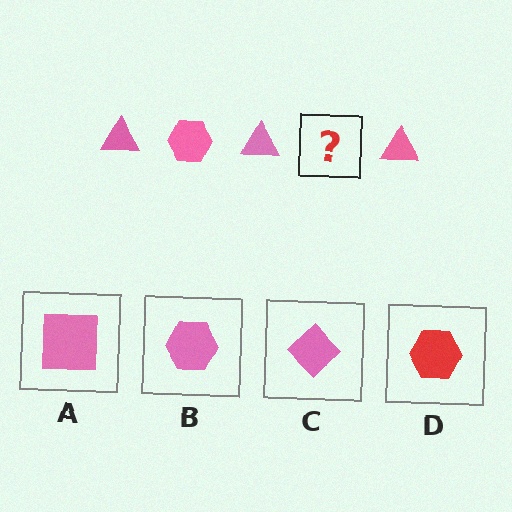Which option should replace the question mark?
Option B.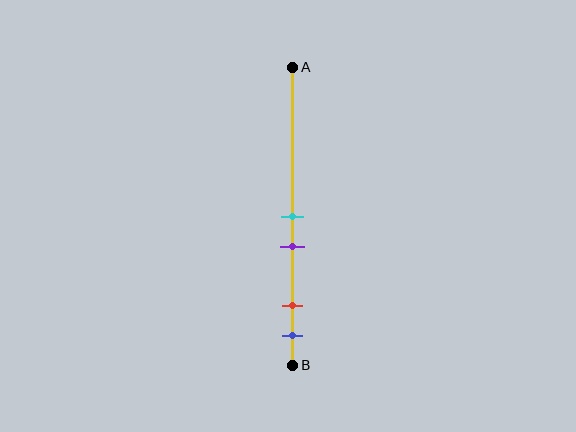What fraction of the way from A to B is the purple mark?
The purple mark is approximately 60% (0.6) of the way from A to B.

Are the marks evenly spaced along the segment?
No, the marks are not evenly spaced.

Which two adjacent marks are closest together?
The cyan and purple marks are the closest adjacent pair.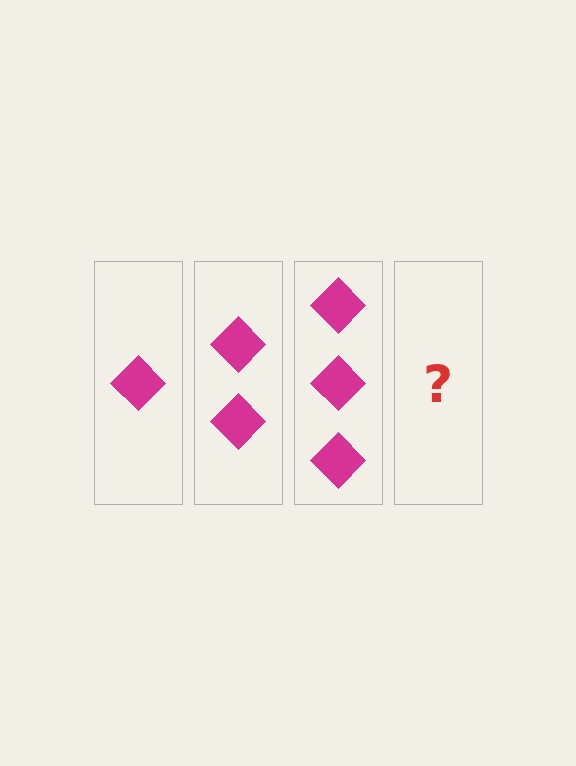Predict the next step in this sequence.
The next step is 4 diamonds.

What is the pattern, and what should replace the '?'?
The pattern is that each step adds one more diamond. The '?' should be 4 diamonds.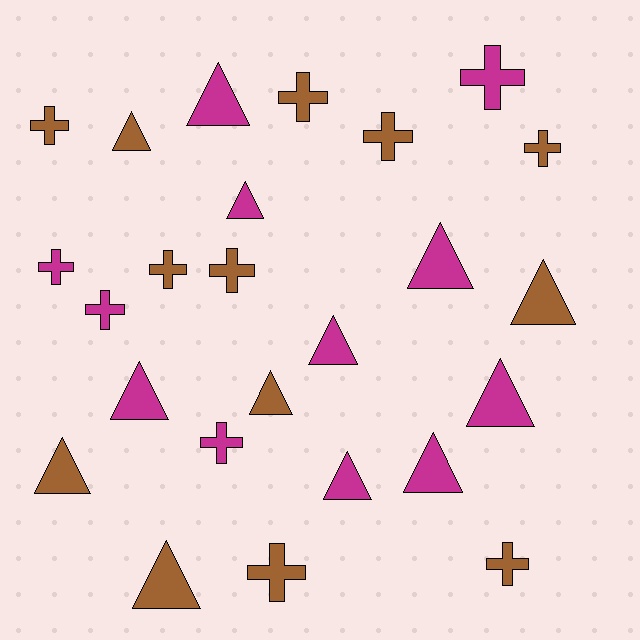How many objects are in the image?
There are 25 objects.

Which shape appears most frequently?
Triangle, with 13 objects.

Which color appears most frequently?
Brown, with 13 objects.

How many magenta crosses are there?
There are 4 magenta crosses.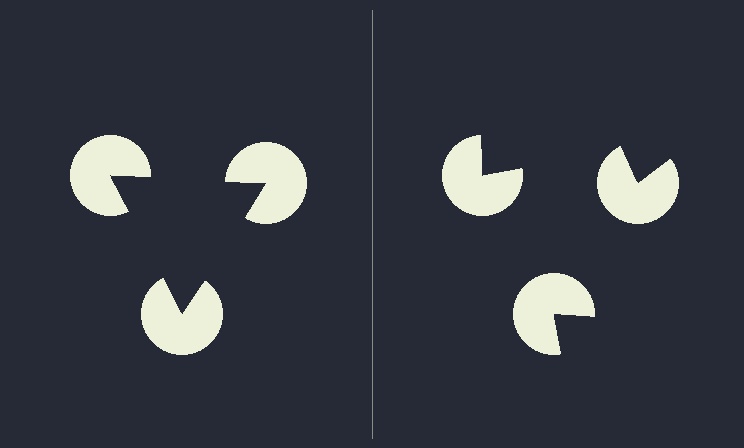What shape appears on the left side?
An illusory triangle.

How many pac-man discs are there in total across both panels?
6 — 3 on each side.